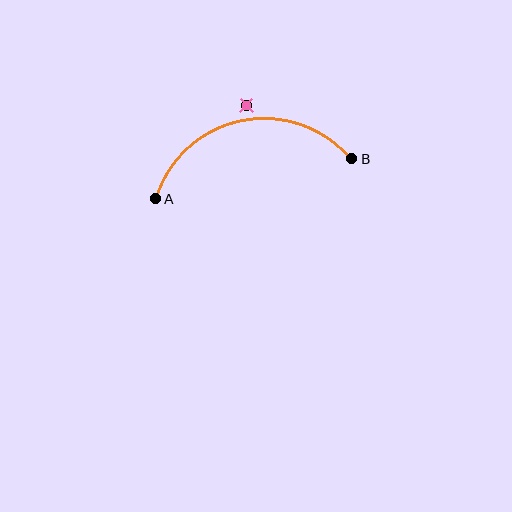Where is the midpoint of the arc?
The arc midpoint is the point on the curve farthest from the straight line joining A and B. It sits above that line.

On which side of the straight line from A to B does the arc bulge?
The arc bulges above the straight line connecting A and B.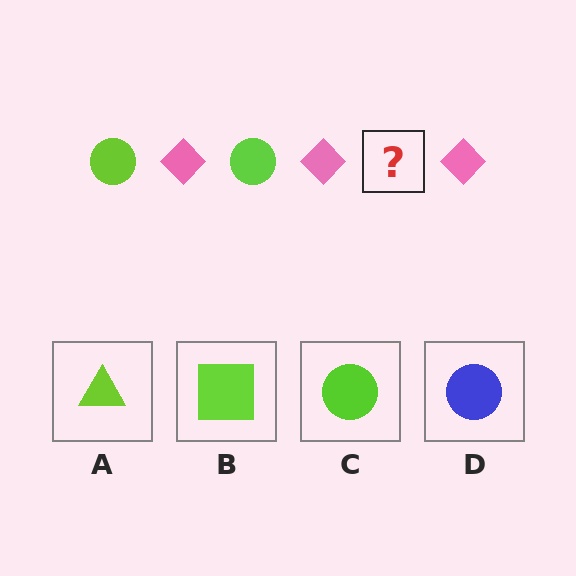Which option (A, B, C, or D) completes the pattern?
C.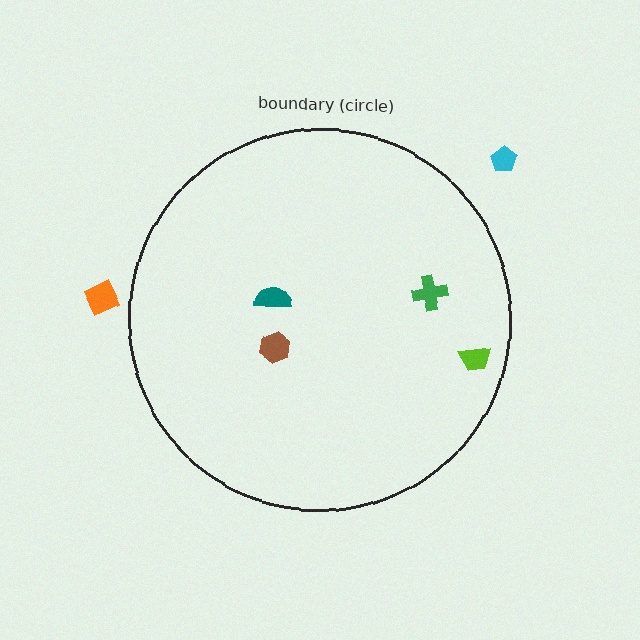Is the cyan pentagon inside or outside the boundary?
Outside.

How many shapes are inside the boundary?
4 inside, 2 outside.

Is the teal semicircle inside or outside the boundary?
Inside.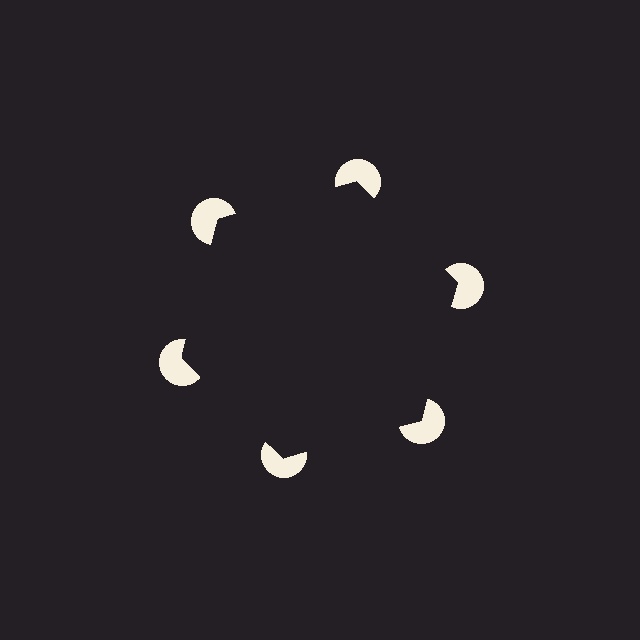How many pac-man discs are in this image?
There are 6 — one at each vertex of the illusory hexagon.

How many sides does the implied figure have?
6 sides.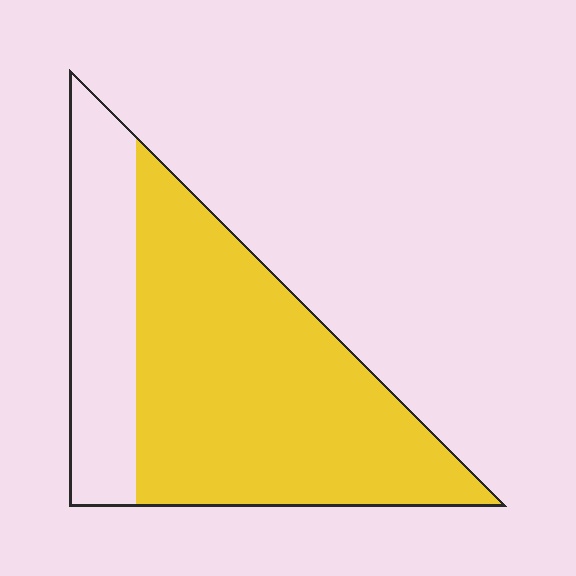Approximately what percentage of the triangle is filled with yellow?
Approximately 70%.